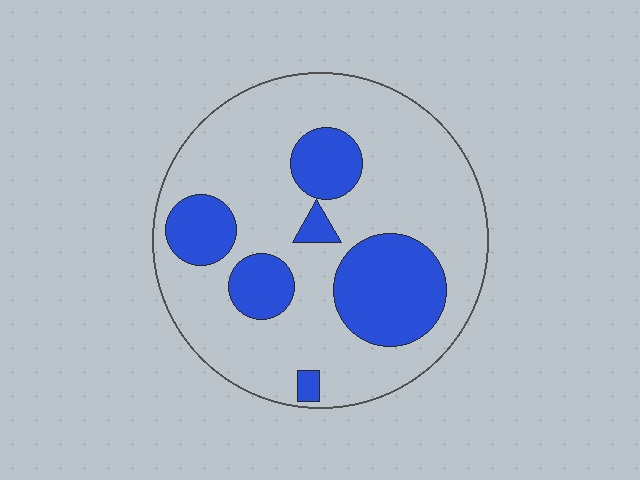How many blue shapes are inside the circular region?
6.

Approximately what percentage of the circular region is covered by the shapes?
Approximately 25%.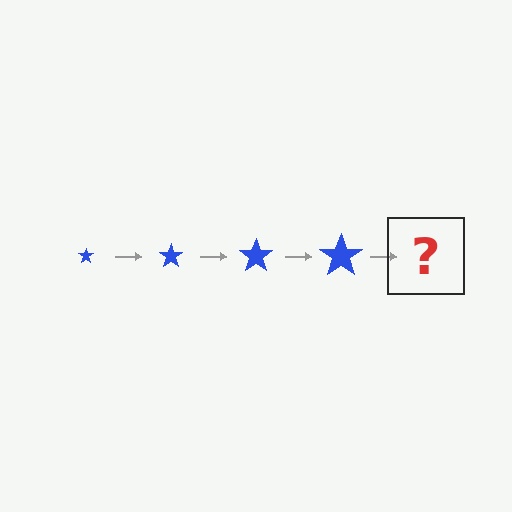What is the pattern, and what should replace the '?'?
The pattern is that the star gets progressively larger each step. The '?' should be a blue star, larger than the previous one.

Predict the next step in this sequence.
The next step is a blue star, larger than the previous one.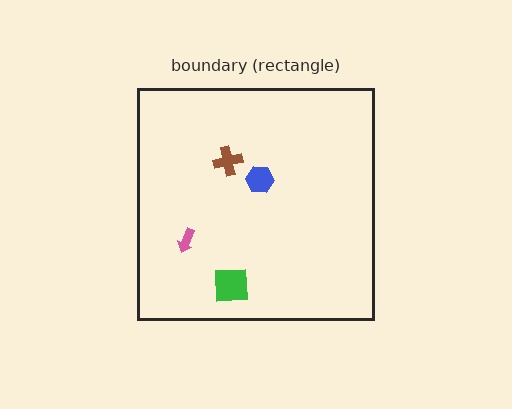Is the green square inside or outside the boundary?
Inside.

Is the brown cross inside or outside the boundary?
Inside.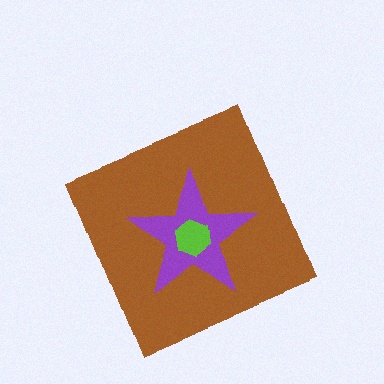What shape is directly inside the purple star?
The lime hexagon.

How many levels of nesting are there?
3.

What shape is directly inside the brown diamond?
The purple star.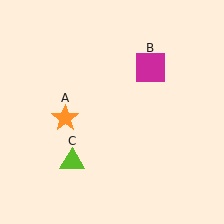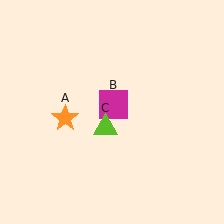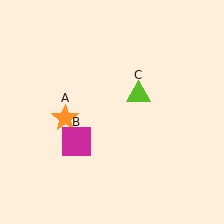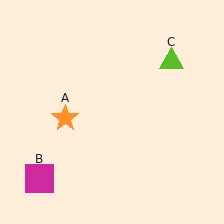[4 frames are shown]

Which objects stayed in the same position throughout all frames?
Orange star (object A) remained stationary.